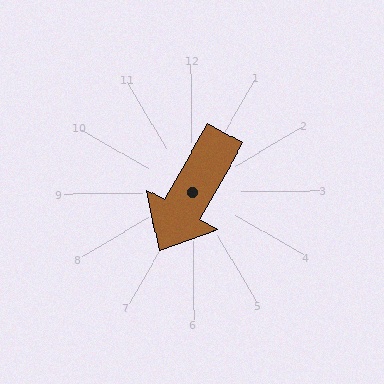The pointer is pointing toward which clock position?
Roughly 7 o'clock.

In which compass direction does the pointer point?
Southwest.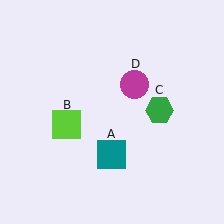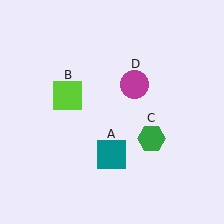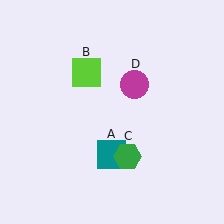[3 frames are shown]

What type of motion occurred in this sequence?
The lime square (object B), green hexagon (object C) rotated clockwise around the center of the scene.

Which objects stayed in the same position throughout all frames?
Teal square (object A) and magenta circle (object D) remained stationary.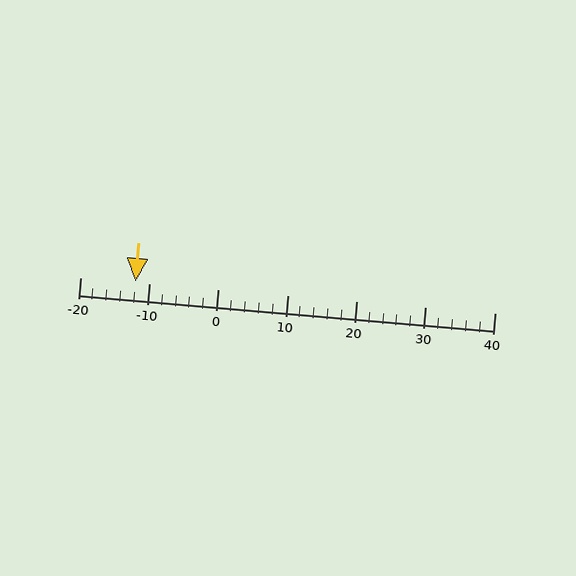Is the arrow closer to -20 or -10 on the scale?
The arrow is closer to -10.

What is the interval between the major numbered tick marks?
The major tick marks are spaced 10 units apart.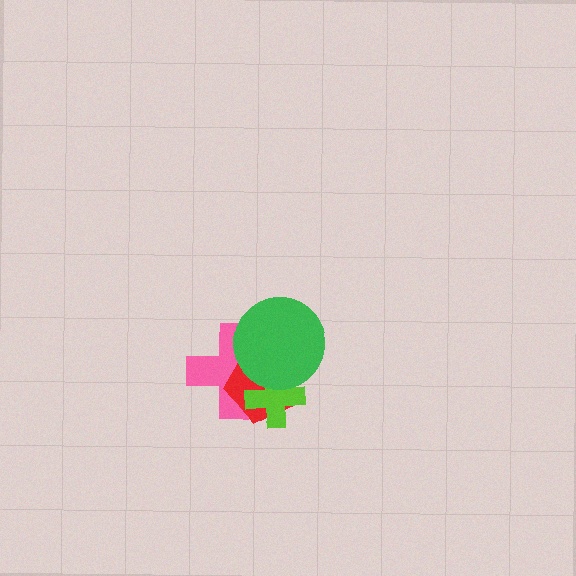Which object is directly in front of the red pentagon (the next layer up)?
The lime cross is directly in front of the red pentagon.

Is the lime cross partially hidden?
Yes, it is partially covered by another shape.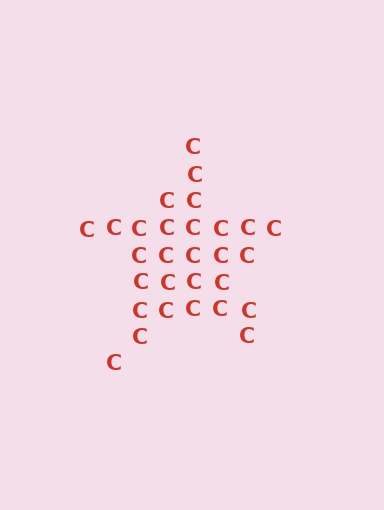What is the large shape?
The large shape is a star.